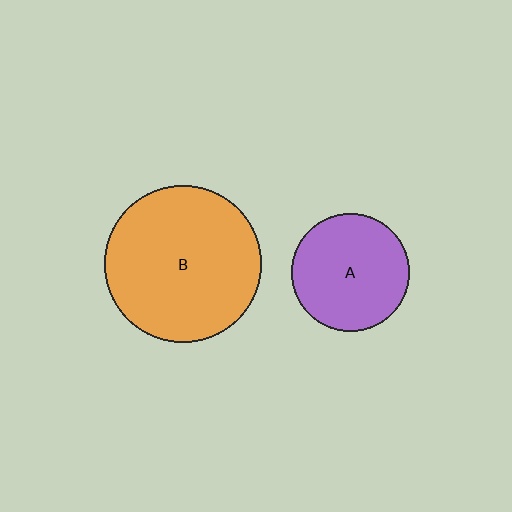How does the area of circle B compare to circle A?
Approximately 1.8 times.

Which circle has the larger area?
Circle B (orange).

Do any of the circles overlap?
No, none of the circles overlap.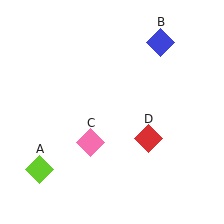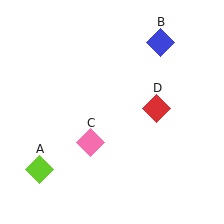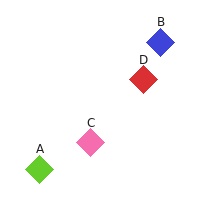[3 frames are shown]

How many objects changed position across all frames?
1 object changed position: red diamond (object D).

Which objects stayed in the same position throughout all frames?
Lime diamond (object A) and blue diamond (object B) and pink diamond (object C) remained stationary.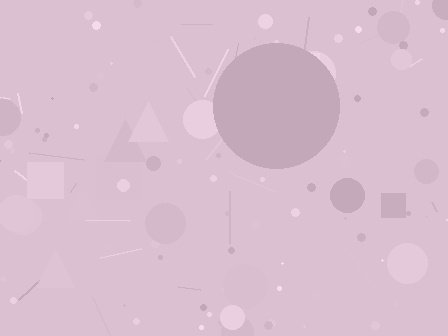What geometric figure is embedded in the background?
A circle is embedded in the background.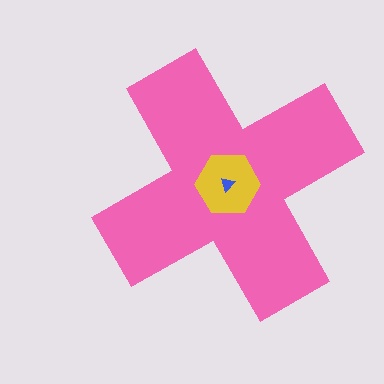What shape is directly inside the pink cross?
The yellow hexagon.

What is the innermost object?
The blue triangle.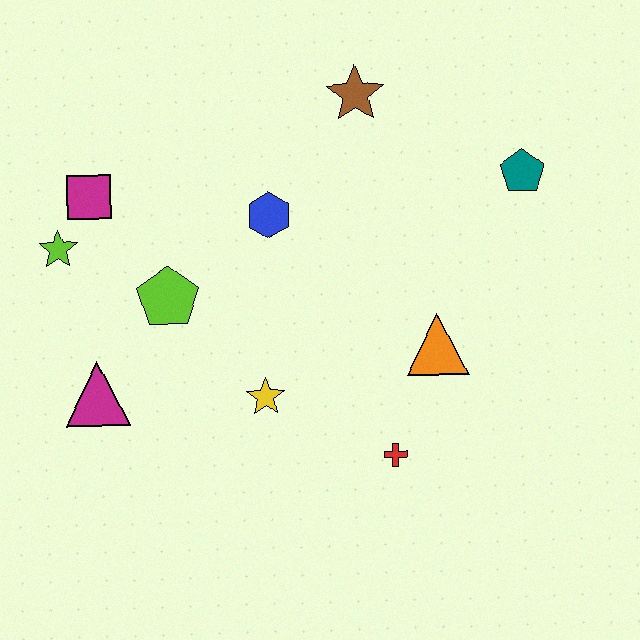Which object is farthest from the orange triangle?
The lime star is farthest from the orange triangle.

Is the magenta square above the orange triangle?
Yes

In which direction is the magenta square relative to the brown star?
The magenta square is to the left of the brown star.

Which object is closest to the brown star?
The blue hexagon is closest to the brown star.